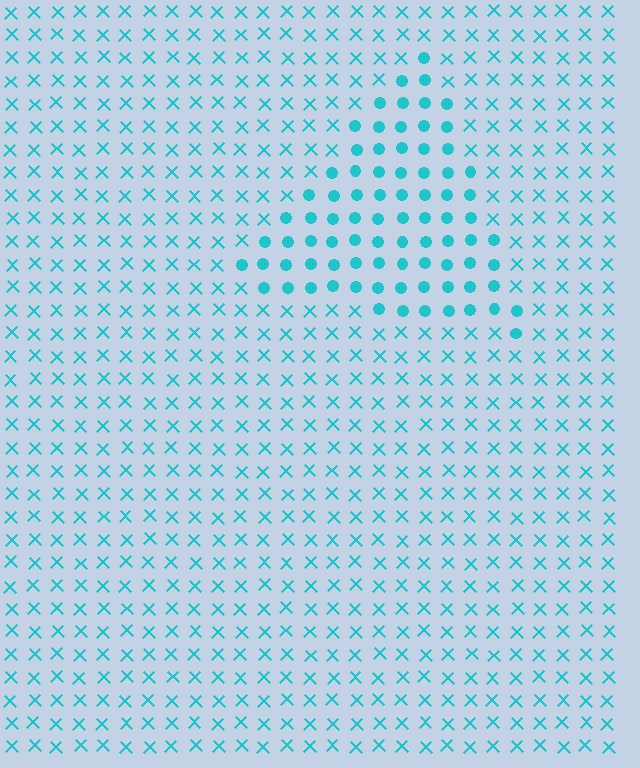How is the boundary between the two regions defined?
The boundary is defined by a change in element shape: circles inside vs. X marks outside. All elements share the same color and spacing.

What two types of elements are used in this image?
The image uses circles inside the triangle region and X marks outside it.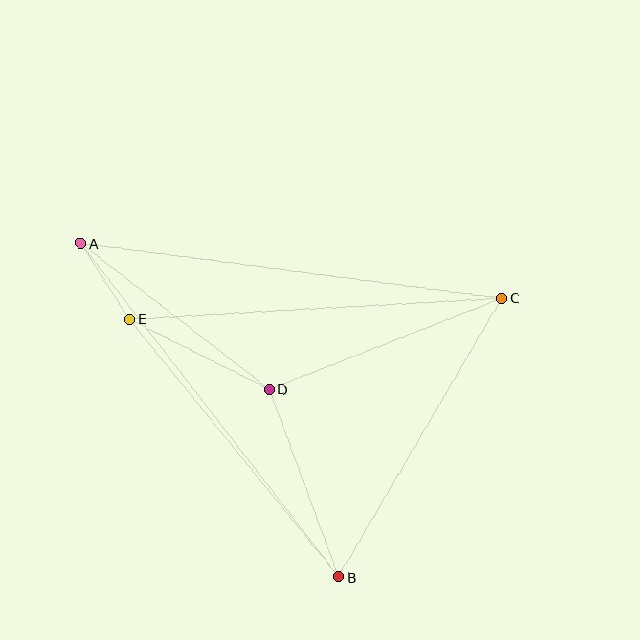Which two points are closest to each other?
Points A and E are closest to each other.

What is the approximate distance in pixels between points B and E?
The distance between B and E is approximately 332 pixels.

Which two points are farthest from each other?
Points A and C are farthest from each other.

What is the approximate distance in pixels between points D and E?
The distance between D and E is approximately 156 pixels.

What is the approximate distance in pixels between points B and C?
The distance between B and C is approximately 323 pixels.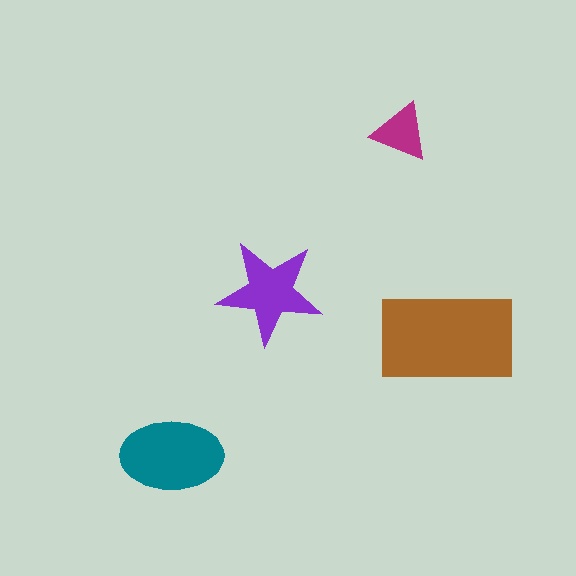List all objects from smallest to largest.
The magenta triangle, the purple star, the teal ellipse, the brown rectangle.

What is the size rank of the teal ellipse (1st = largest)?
2nd.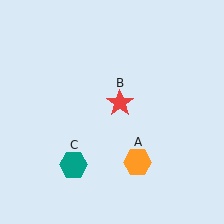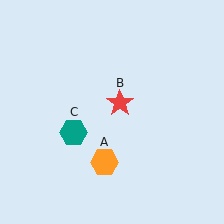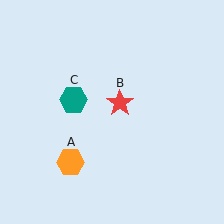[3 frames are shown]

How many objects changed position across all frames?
2 objects changed position: orange hexagon (object A), teal hexagon (object C).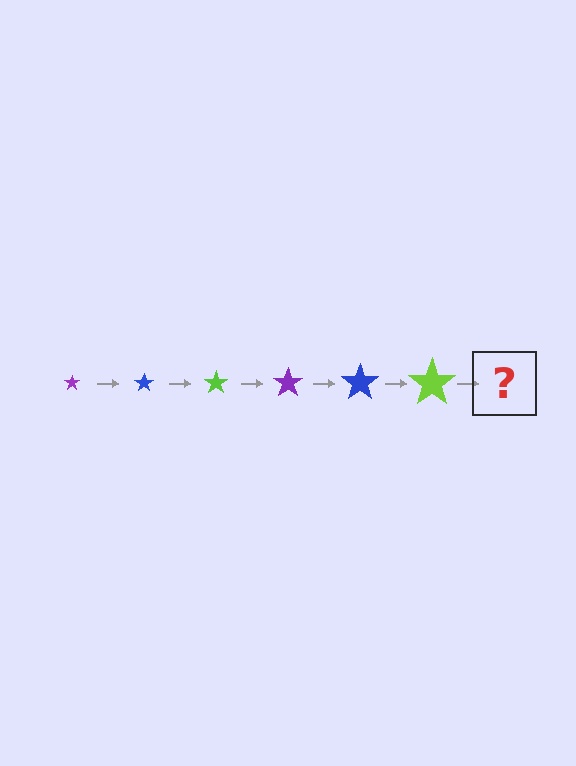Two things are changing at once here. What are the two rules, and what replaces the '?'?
The two rules are that the star grows larger each step and the color cycles through purple, blue, and lime. The '?' should be a purple star, larger than the previous one.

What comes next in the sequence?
The next element should be a purple star, larger than the previous one.